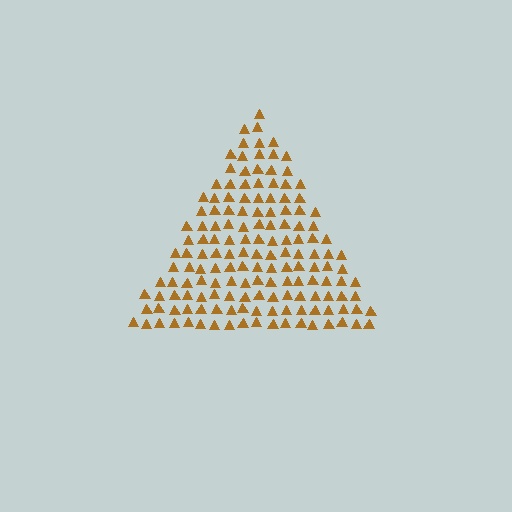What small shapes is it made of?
It is made of small triangles.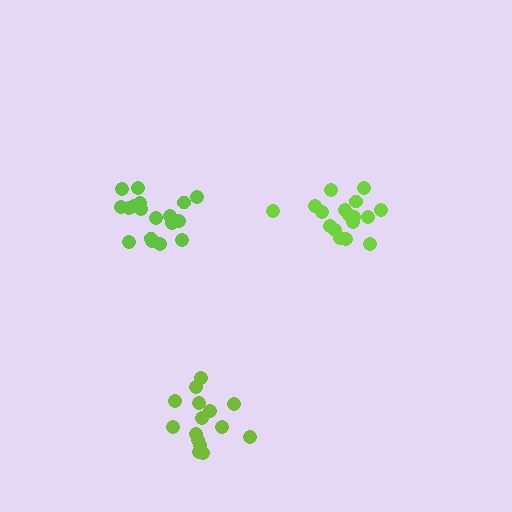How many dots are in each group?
Group 1: 17 dots, Group 2: 15 dots, Group 3: 18 dots (50 total).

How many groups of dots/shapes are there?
There are 3 groups.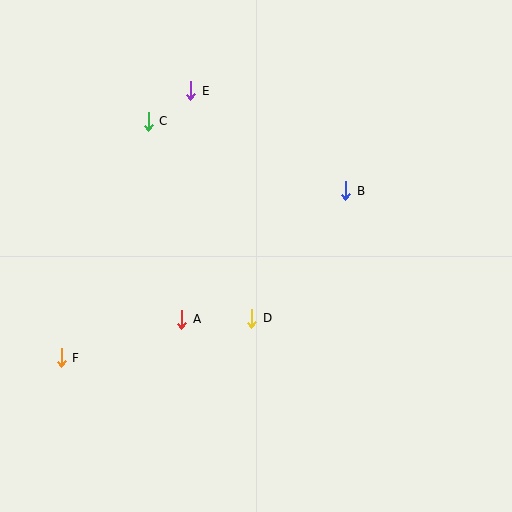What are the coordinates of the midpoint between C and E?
The midpoint between C and E is at (170, 106).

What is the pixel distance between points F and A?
The distance between F and A is 126 pixels.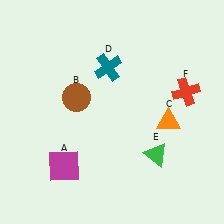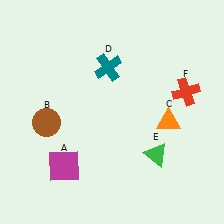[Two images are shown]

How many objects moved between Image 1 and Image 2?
1 object moved between the two images.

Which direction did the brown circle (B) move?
The brown circle (B) moved left.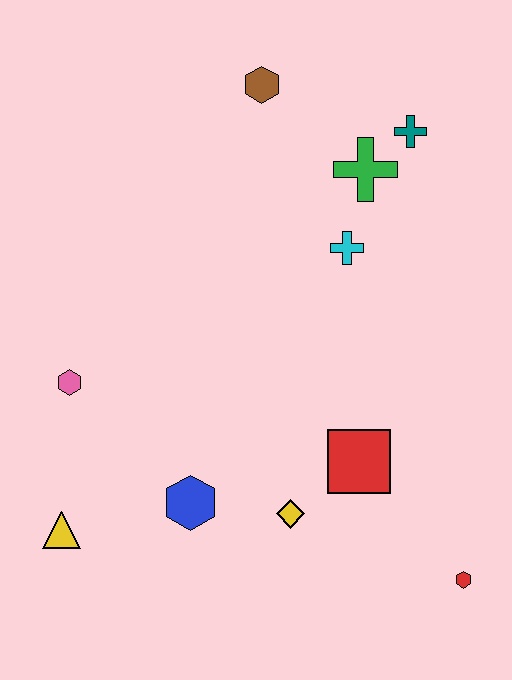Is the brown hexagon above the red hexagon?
Yes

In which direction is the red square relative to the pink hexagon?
The red square is to the right of the pink hexagon.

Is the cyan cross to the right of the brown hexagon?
Yes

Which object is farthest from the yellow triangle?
The teal cross is farthest from the yellow triangle.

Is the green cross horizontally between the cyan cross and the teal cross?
Yes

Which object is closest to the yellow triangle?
The blue hexagon is closest to the yellow triangle.